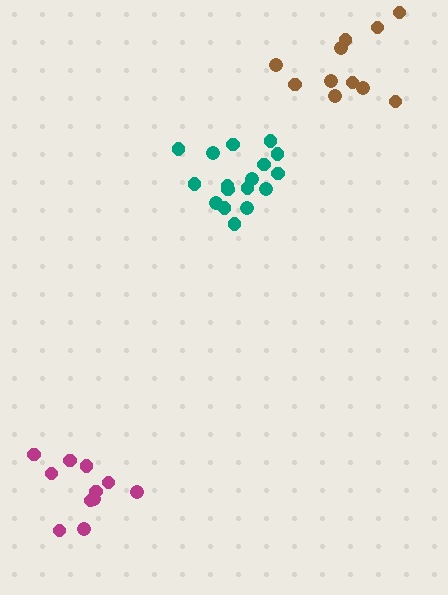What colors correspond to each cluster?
The clusters are colored: brown, magenta, teal.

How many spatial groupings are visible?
There are 3 spatial groupings.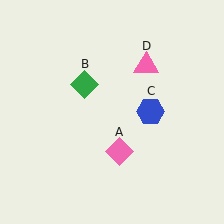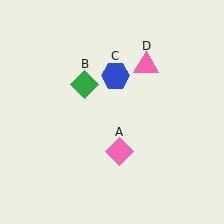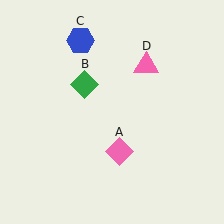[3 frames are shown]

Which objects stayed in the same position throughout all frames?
Pink diamond (object A) and green diamond (object B) and pink triangle (object D) remained stationary.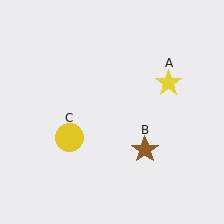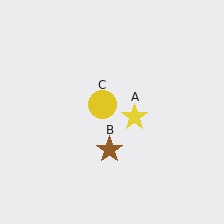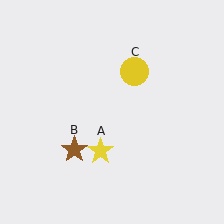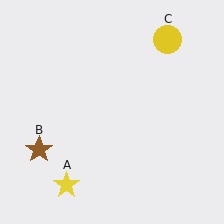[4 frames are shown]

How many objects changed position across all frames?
3 objects changed position: yellow star (object A), brown star (object B), yellow circle (object C).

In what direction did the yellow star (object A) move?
The yellow star (object A) moved down and to the left.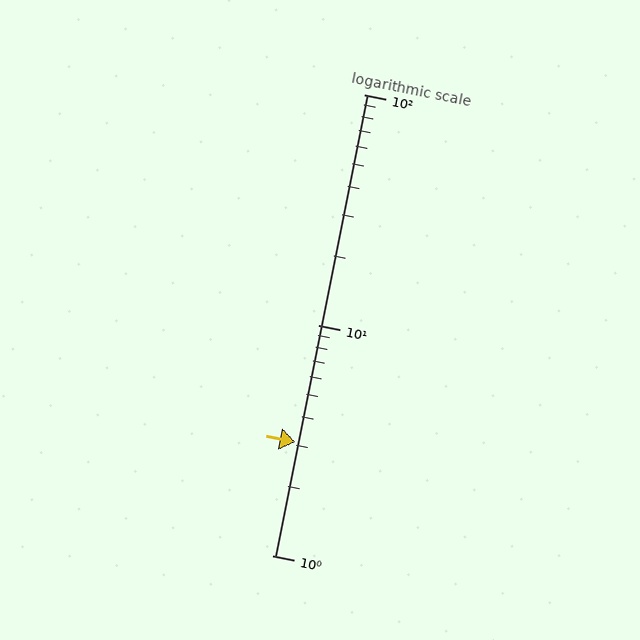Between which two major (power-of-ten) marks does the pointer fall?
The pointer is between 1 and 10.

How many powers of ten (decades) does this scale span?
The scale spans 2 decades, from 1 to 100.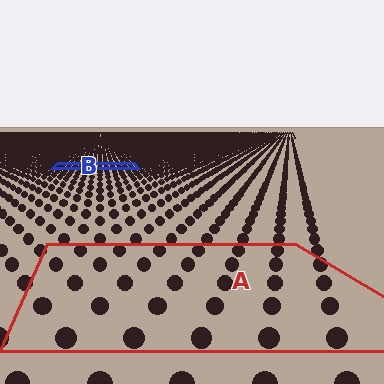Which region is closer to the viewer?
Region A is closer. The texture elements there are larger and more spread out.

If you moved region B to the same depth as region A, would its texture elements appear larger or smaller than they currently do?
They would appear larger. At a closer depth, the same texture elements are projected at a bigger on-screen size.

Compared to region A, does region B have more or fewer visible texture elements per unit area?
Region B has more texture elements per unit area — they are packed more densely because it is farther away.